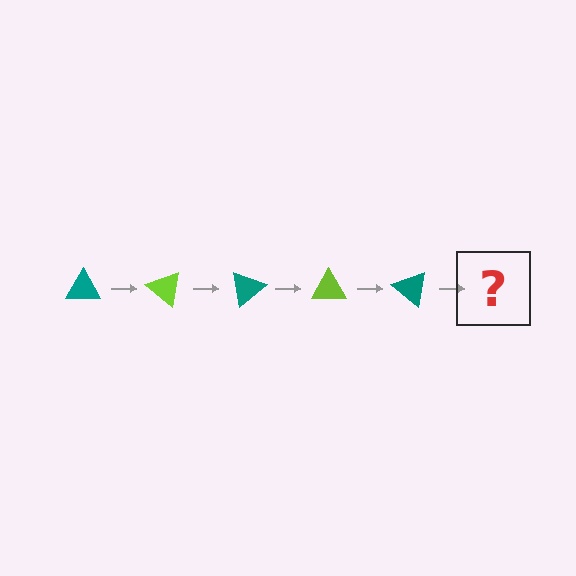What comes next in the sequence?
The next element should be a lime triangle, rotated 200 degrees from the start.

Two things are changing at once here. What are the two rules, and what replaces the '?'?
The two rules are that it rotates 40 degrees each step and the color cycles through teal and lime. The '?' should be a lime triangle, rotated 200 degrees from the start.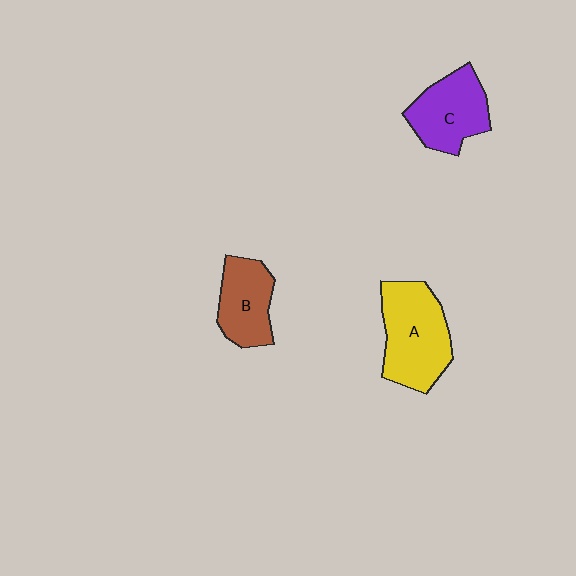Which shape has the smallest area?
Shape B (brown).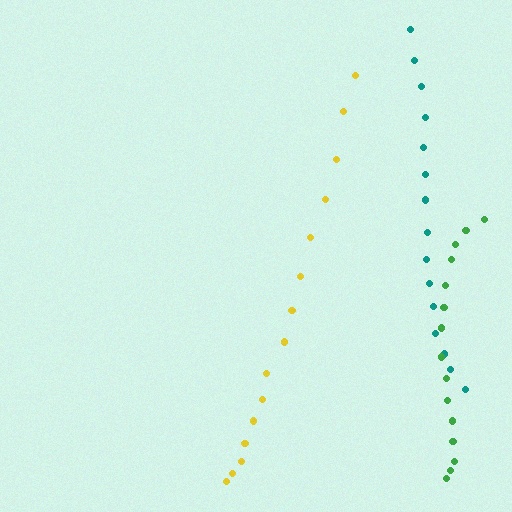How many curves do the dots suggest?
There are 3 distinct paths.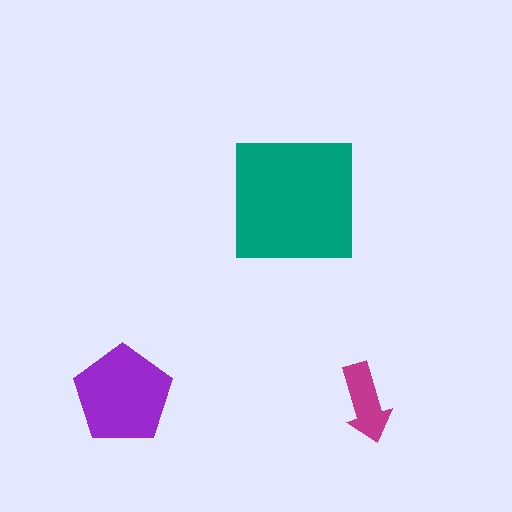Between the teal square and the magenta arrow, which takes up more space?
The teal square.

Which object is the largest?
The teal square.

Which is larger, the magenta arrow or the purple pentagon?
The purple pentagon.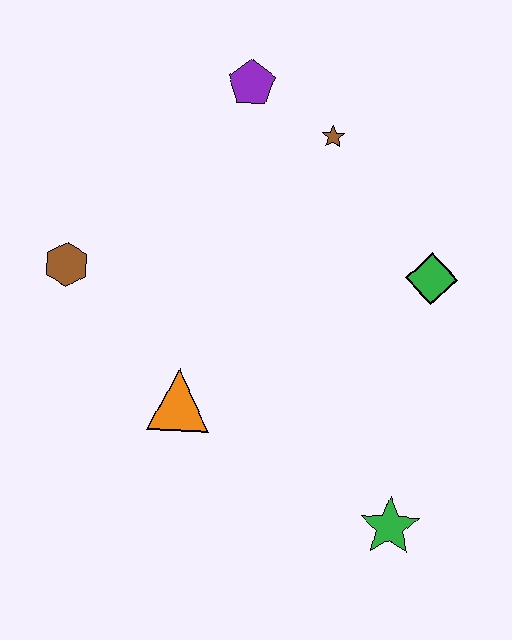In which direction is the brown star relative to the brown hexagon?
The brown star is to the right of the brown hexagon.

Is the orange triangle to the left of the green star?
Yes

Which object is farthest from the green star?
The purple pentagon is farthest from the green star.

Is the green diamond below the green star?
No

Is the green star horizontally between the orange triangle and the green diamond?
Yes